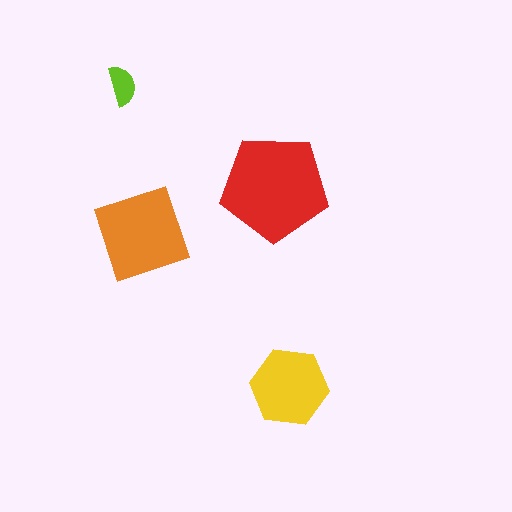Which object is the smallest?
The lime semicircle.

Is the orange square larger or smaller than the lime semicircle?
Larger.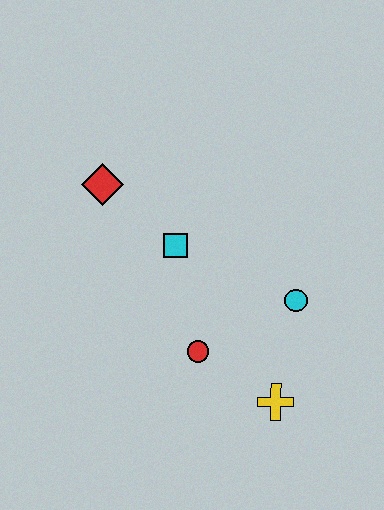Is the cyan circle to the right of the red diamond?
Yes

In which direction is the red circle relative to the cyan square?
The red circle is below the cyan square.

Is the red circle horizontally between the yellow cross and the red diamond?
Yes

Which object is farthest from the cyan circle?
The red diamond is farthest from the cyan circle.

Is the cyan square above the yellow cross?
Yes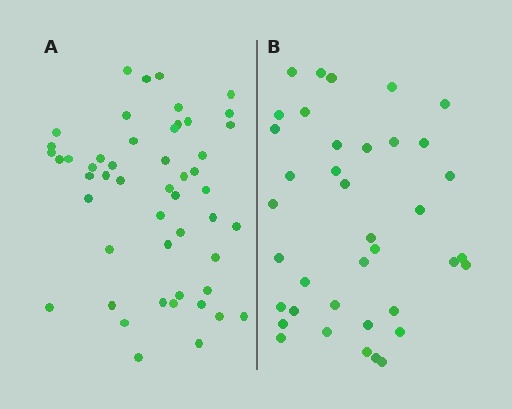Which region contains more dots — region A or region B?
Region A (the left region) has more dots.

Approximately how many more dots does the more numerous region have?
Region A has roughly 12 or so more dots than region B.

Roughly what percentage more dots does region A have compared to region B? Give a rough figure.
About 30% more.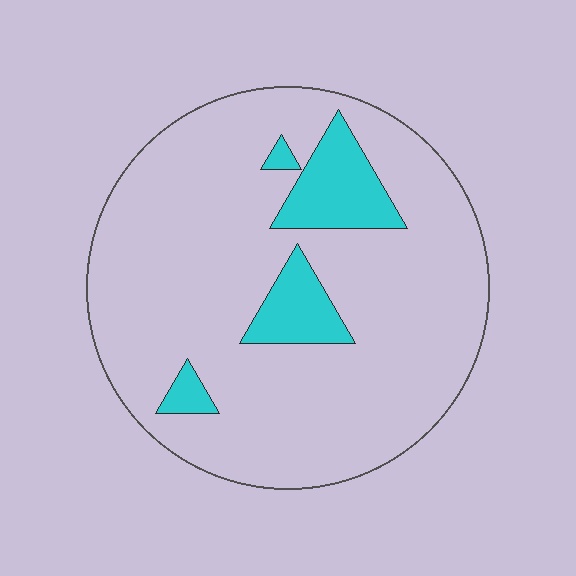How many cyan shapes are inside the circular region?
4.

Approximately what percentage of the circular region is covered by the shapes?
Approximately 15%.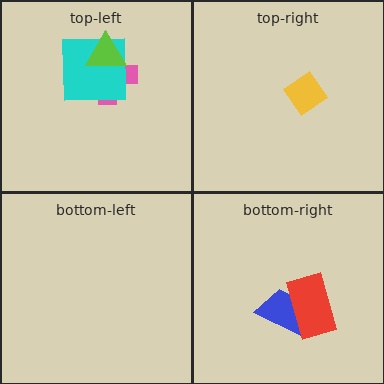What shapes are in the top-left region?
The pink cross, the cyan square, the lime triangle.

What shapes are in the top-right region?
The yellow diamond.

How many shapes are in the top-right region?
1.